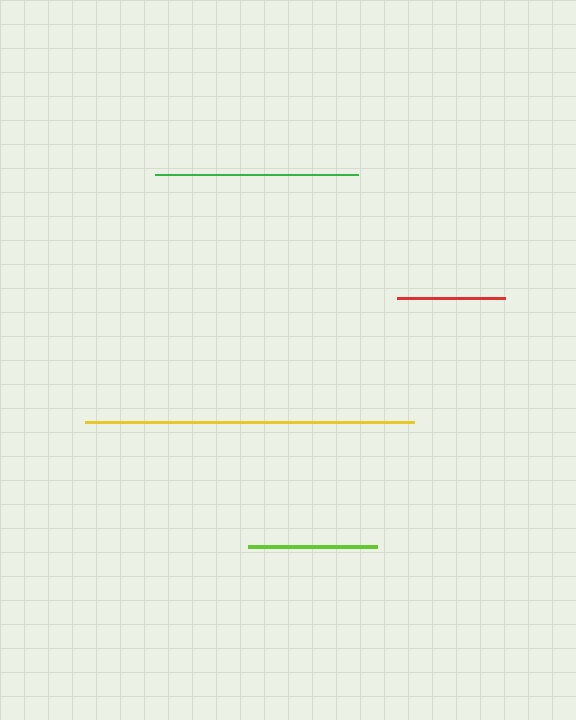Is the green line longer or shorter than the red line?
The green line is longer than the red line.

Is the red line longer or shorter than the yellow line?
The yellow line is longer than the red line.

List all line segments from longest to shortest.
From longest to shortest: yellow, green, lime, red.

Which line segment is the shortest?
The red line is the shortest at approximately 108 pixels.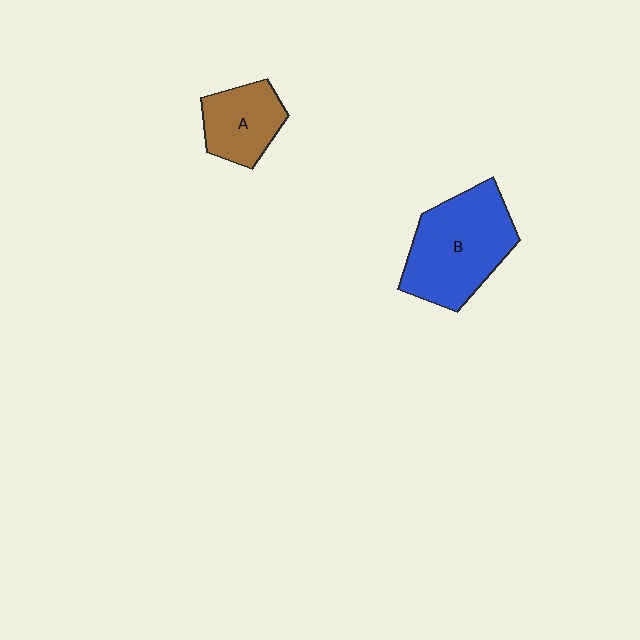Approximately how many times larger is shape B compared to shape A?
Approximately 1.8 times.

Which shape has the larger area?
Shape B (blue).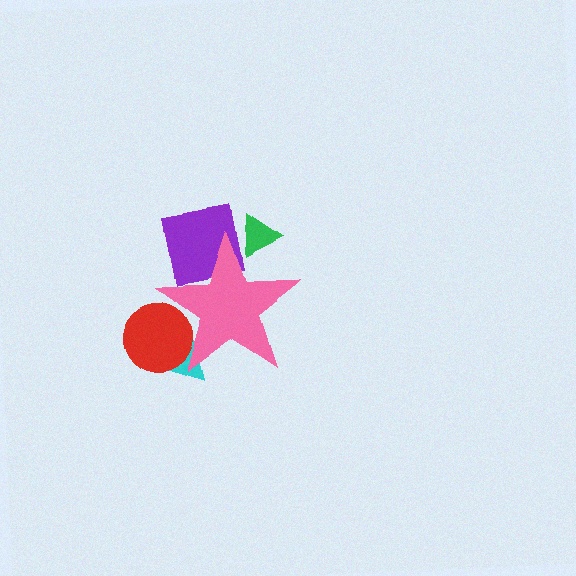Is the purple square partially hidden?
Yes, the purple square is partially hidden behind the pink star.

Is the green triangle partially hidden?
Yes, the green triangle is partially hidden behind the pink star.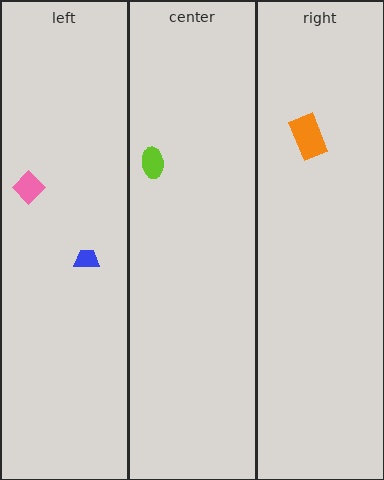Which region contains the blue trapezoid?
The left region.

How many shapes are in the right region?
1.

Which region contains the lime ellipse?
The center region.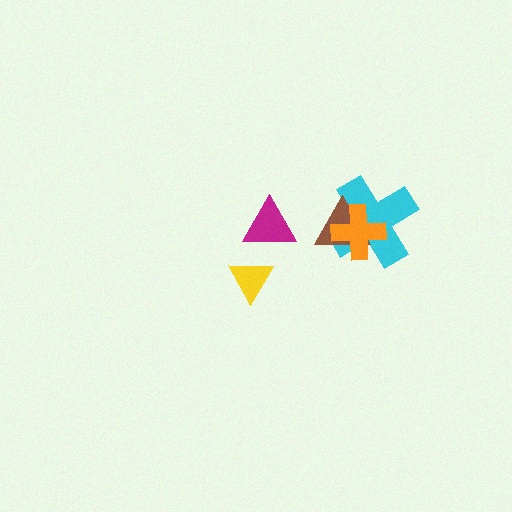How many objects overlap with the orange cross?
2 objects overlap with the orange cross.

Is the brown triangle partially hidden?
Yes, it is partially covered by another shape.